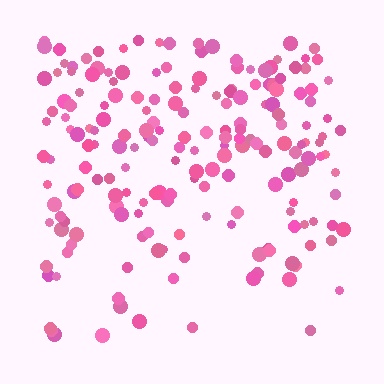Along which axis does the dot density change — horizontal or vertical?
Vertical.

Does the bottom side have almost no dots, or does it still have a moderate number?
Still a moderate number, just noticeably fewer than the top.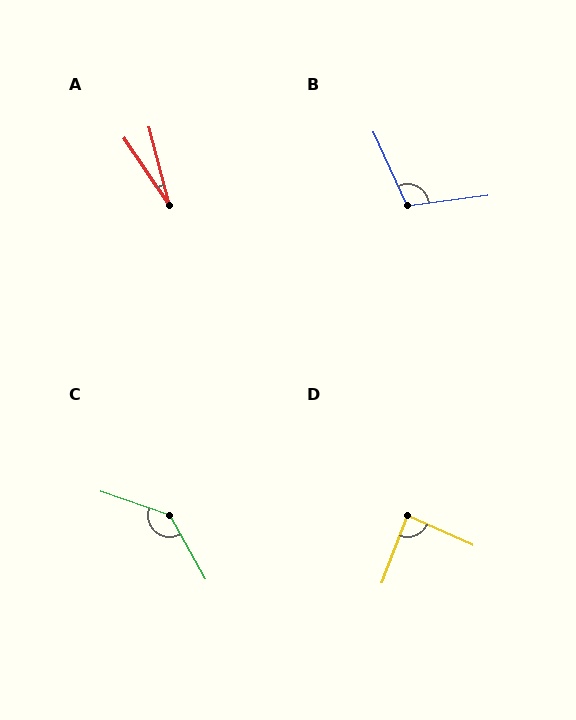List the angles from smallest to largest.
A (19°), D (86°), B (107°), C (138°).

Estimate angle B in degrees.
Approximately 107 degrees.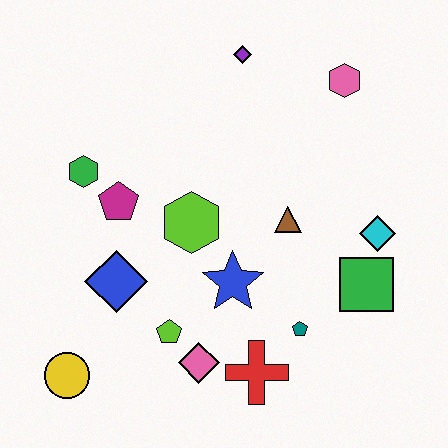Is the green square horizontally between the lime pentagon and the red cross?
No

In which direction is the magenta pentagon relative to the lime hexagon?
The magenta pentagon is to the left of the lime hexagon.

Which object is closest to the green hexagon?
The magenta pentagon is closest to the green hexagon.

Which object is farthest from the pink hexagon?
The yellow circle is farthest from the pink hexagon.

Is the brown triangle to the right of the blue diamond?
Yes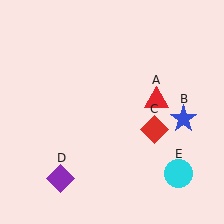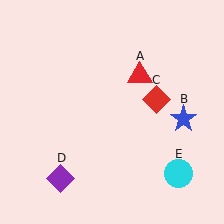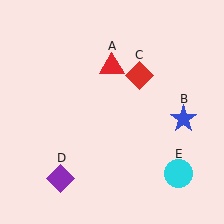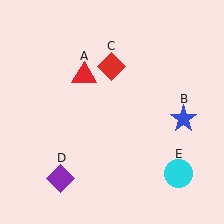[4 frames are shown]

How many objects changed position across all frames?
2 objects changed position: red triangle (object A), red diamond (object C).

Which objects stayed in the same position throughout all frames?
Blue star (object B) and purple diamond (object D) and cyan circle (object E) remained stationary.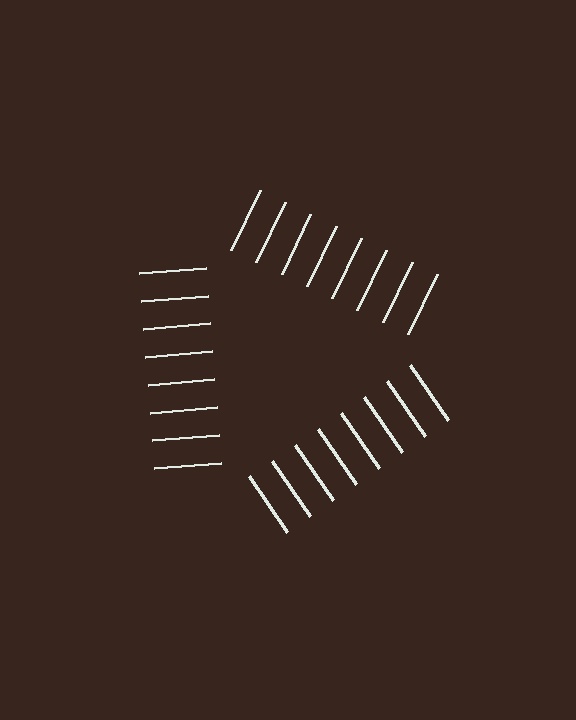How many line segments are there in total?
24 — 8 along each of the 3 edges.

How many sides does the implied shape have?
3 sides — the line-ends trace a triangle.